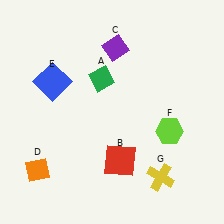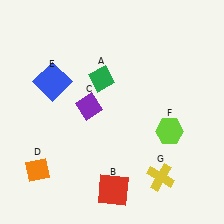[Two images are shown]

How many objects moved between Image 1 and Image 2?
2 objects moved between the two images.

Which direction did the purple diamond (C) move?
The purple diamond (C) moved down.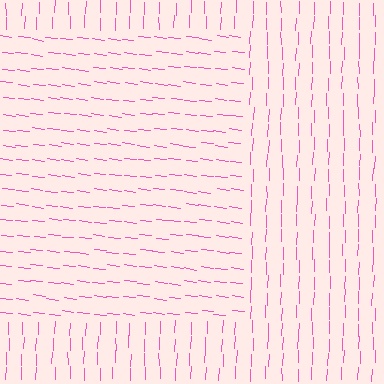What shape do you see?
I see a rectangle.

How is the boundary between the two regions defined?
The boundary is defined purely by a change in line orientation (approximately 84 degrees difference). All lines are the same color and thickness.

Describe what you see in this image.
The image is filled with small pink line segments. A rectangle region in the image has lines oriented differently from the surrounding lines, creating a visible texture boundary.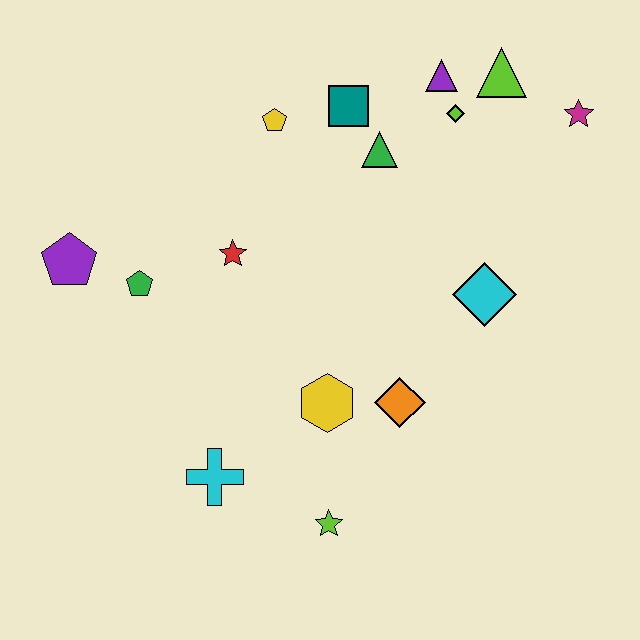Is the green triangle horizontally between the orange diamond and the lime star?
Yes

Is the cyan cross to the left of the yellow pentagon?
Yes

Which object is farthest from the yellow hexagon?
The magenta star is farthest from the yellow hexagon.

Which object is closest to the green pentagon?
The purple pentagon is closest to the green pentagon.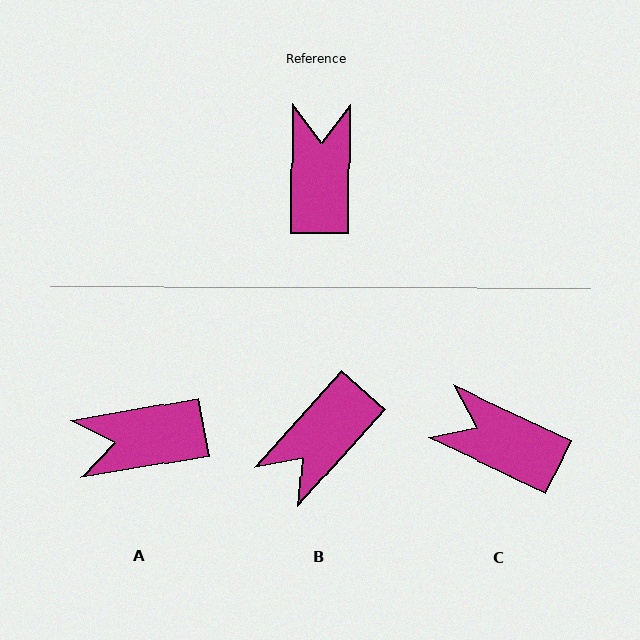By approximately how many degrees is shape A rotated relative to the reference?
Approximately 100 degrees counter-clockwise.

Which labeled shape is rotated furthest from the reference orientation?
B, about 139 degrees away.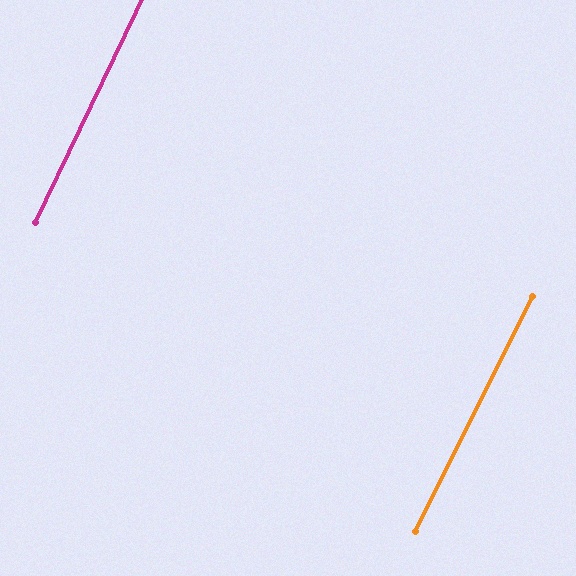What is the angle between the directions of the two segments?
Approximately 1 degree.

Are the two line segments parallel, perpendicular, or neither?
Parallel — their directions differ by only 1.1°.